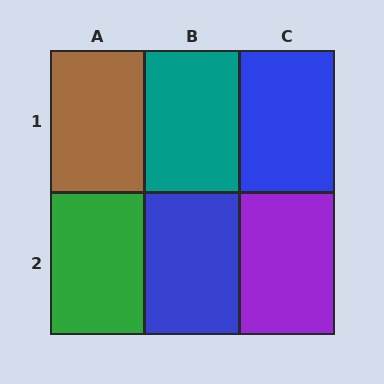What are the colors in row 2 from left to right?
Green, blue, purple.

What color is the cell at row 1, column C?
Blue.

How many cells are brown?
1 cell is brown.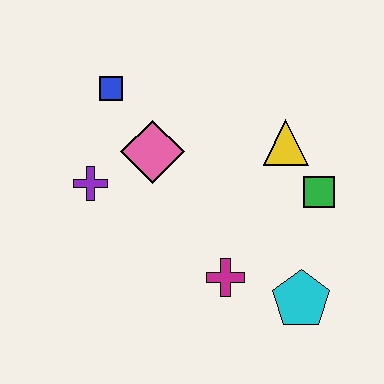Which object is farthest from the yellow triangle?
The purple cross is farthest from the yellow triangle.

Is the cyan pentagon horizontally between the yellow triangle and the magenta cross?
No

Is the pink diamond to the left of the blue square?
No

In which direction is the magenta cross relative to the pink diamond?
The magenta cross is below the pink diamond.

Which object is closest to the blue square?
The pink diamond is closest to the blue square.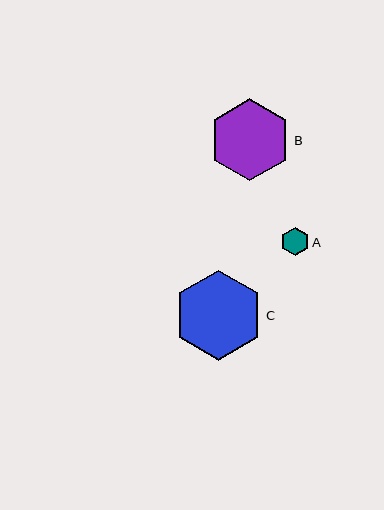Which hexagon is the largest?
Hexagon C is the largest with a size of approximately 90 pixels.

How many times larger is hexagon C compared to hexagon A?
Hexagon C is approximately 3.2 times the size of hexagon A.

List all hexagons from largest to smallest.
From largest to smallest: C, B, A.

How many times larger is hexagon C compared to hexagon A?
Hexagon C is approximately 3.2 times the size of hexagon A.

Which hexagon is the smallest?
Hexagon A is the smallest with a size of approximately 28 pixels.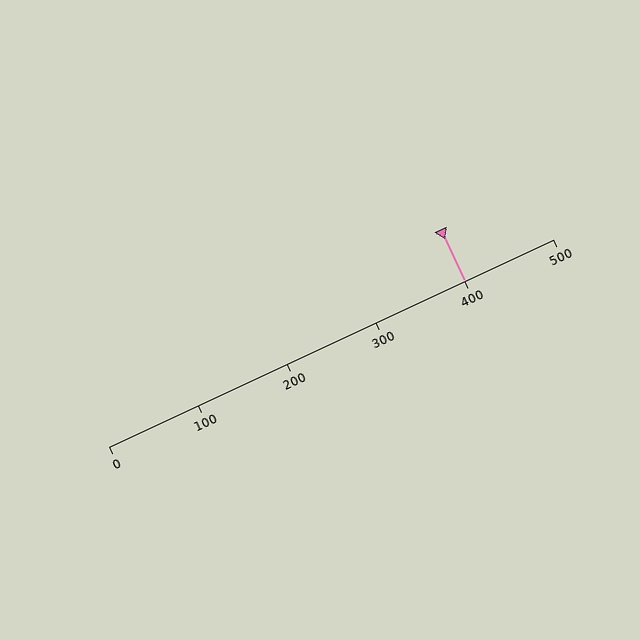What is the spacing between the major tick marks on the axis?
The major ticks are spaced 100 apart.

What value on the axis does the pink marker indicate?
The marker indicates approximately 400.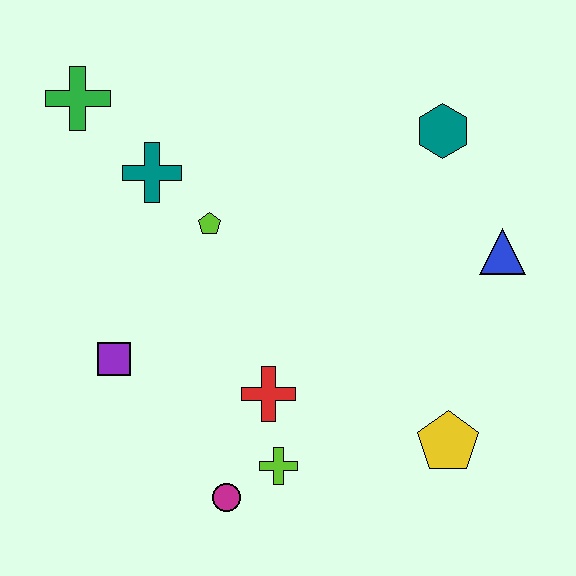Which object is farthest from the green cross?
The yellow pentagon is farthest from the green cross.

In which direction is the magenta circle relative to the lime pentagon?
The magenta circle is below the lime pentagon.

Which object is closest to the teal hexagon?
The blue triangle is closest to the teal hexagon.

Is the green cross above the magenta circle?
Yes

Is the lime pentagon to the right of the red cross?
No